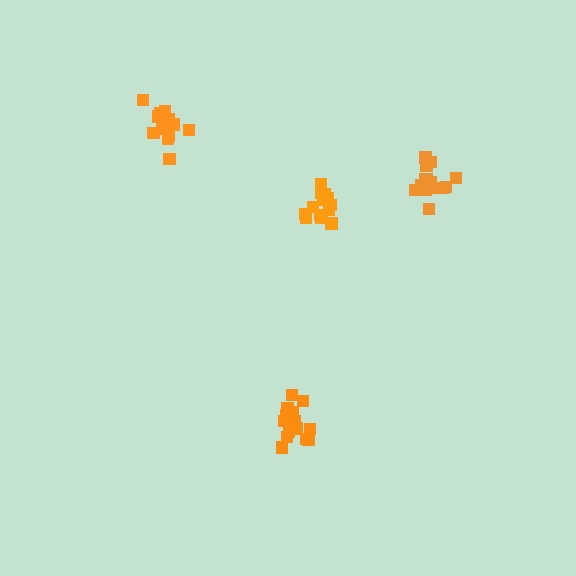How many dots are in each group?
Group 1: 17 dots, Group 2: 13 dots, Group 3: 17 dots, Group 4: 15 dots (62 total).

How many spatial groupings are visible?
There are 4 spatial groupings.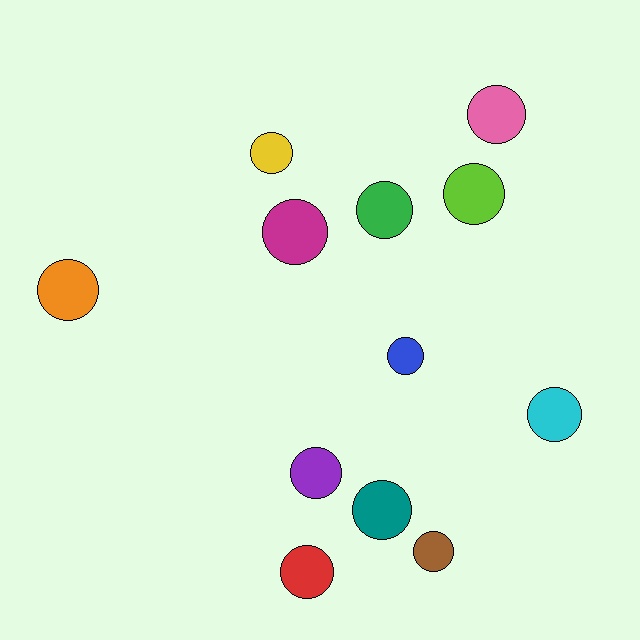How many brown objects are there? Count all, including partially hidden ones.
There is 1 brown object.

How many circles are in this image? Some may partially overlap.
There are 12 circles.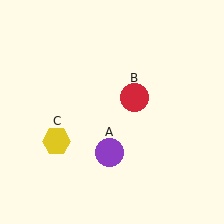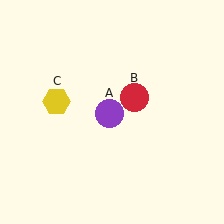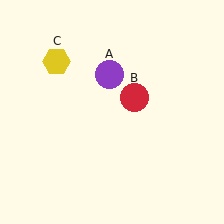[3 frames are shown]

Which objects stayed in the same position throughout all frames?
Red circle (object B) remained stationary.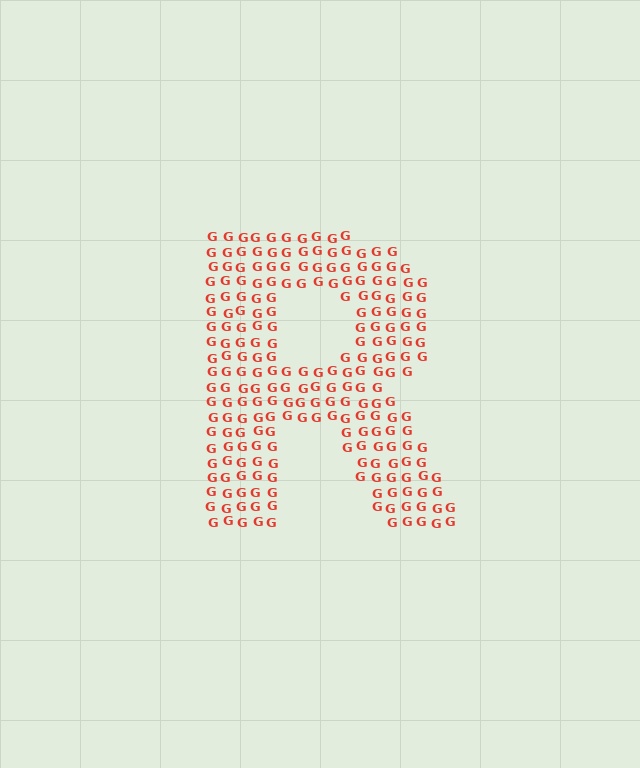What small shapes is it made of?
It is made of small letter G's.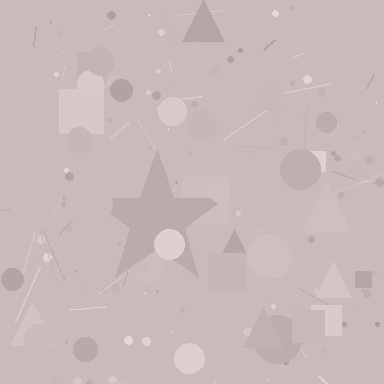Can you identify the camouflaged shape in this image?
The camouflaged shape is a star.